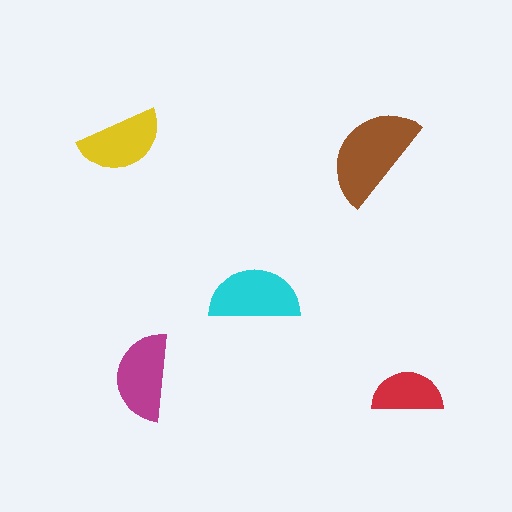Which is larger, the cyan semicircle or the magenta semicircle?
The cyan one.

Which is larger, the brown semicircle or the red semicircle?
The brown one.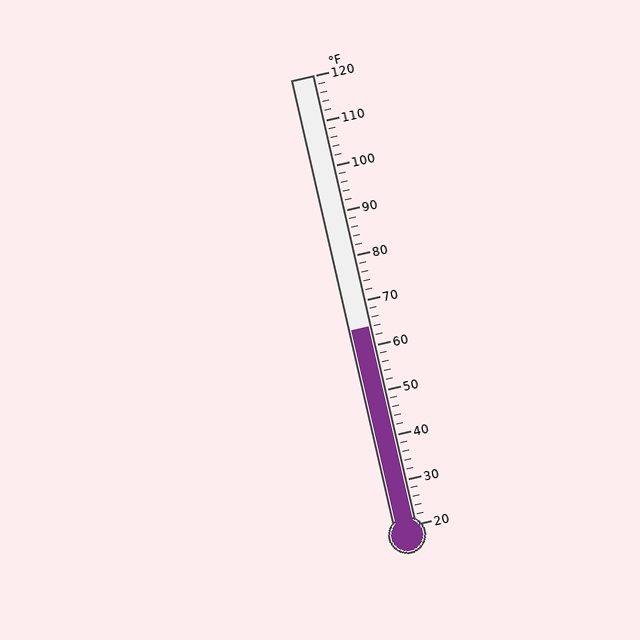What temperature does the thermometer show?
The thermometer shows approximately 64°F.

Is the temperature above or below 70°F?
The temperature is below 70°F.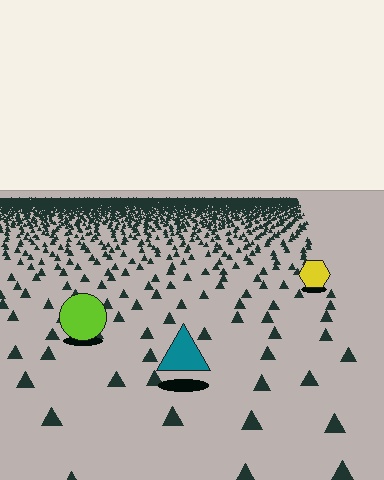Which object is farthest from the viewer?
The yellow hexagon is farthest from the viewer. It appears smaller and the ground texture around it is denser.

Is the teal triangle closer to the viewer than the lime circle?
Yes. The teal triangle is closer — you can tell from the texture gradient: the ground texture is coarser near it.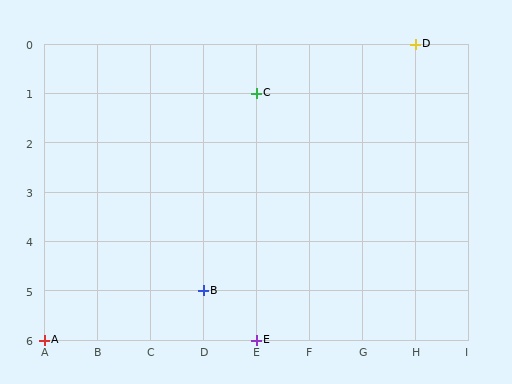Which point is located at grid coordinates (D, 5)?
Point B is at (D, 5).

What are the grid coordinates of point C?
Point C is at grid coordinates (E, 1).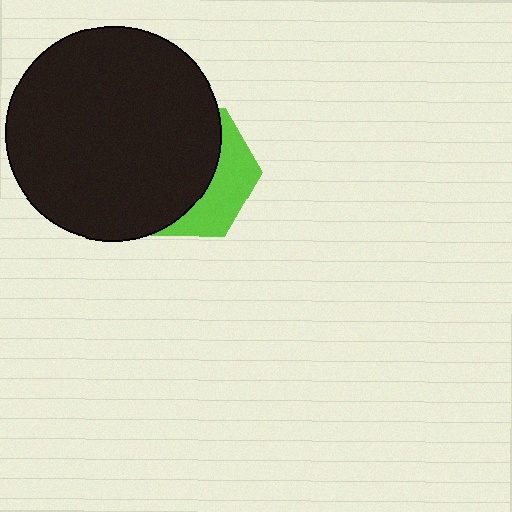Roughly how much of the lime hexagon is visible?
A small part of it is visible (roughly 34%).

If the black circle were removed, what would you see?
You would see the complete lime hexagon.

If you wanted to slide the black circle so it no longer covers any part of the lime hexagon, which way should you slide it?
Slide it left — that is the most direct way to separate the two shapes.